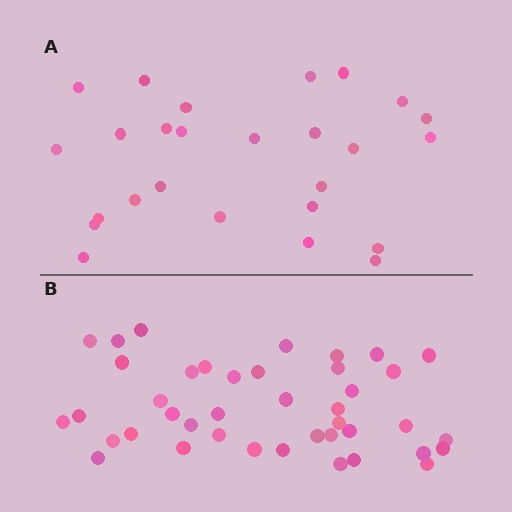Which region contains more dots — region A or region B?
Region B (the bottom region) has more dots.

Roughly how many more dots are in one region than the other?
Region B has approximately 15 more dots than region A.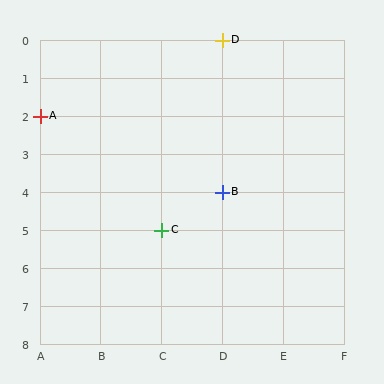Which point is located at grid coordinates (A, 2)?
Point A is at (A, 2).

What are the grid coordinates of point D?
Point D is at grid coordinates (D, 0).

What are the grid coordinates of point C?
Point C is at grid coordinates (C, 5).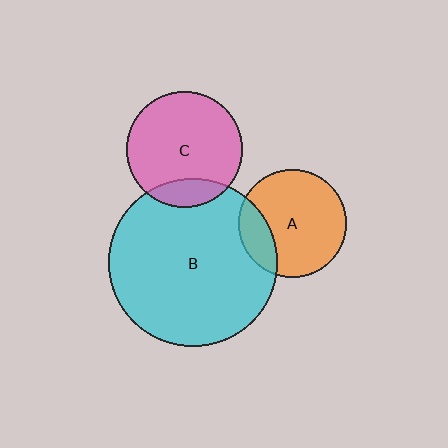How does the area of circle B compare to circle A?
Approximately 2.4 times.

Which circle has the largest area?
Circle B (cyan).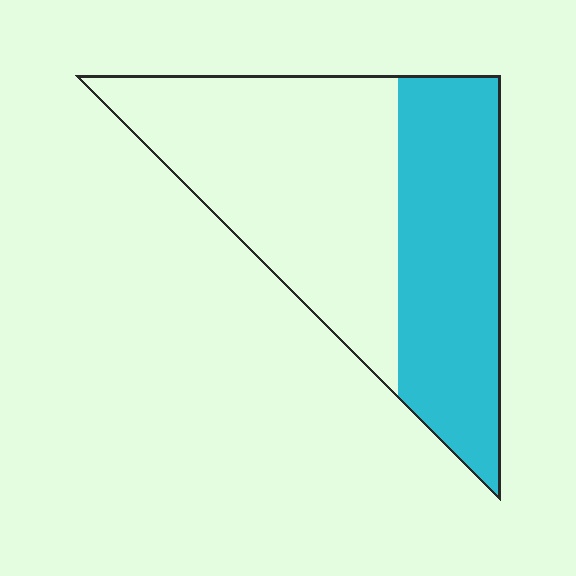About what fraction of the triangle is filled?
About two fifths (2/5).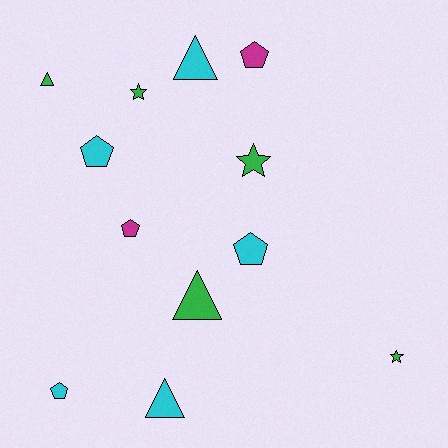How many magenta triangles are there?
There are no magenta triangles.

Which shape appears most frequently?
Pentagon, with 5 objects.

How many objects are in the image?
There are 12 objects.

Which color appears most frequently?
Cyan, with 5 objects.